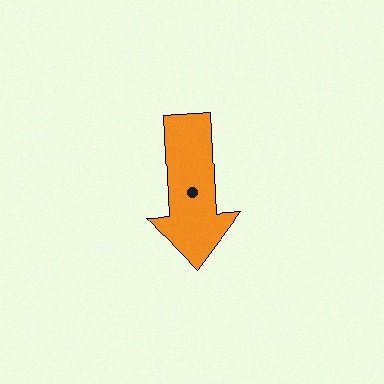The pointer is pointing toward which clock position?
Roughly 6 o'clock.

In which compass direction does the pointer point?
South.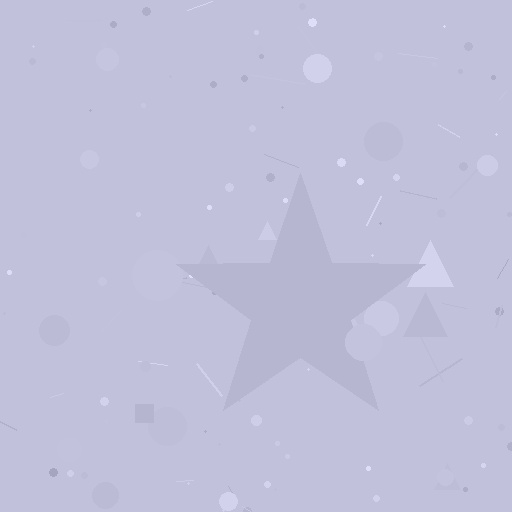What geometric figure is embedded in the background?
A star is embedded in the background.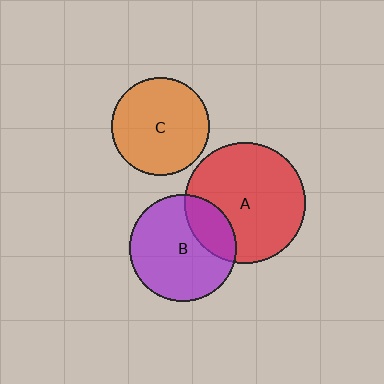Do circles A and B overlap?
Yes.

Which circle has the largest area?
Circle A (red).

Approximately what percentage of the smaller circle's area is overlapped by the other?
Approximately 25%.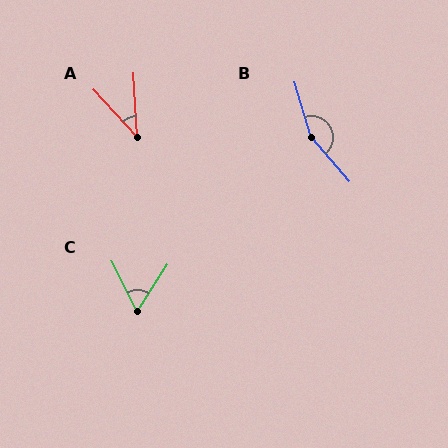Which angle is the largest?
B, at approximately 156 degrees.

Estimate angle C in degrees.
Approximately 59 degrees.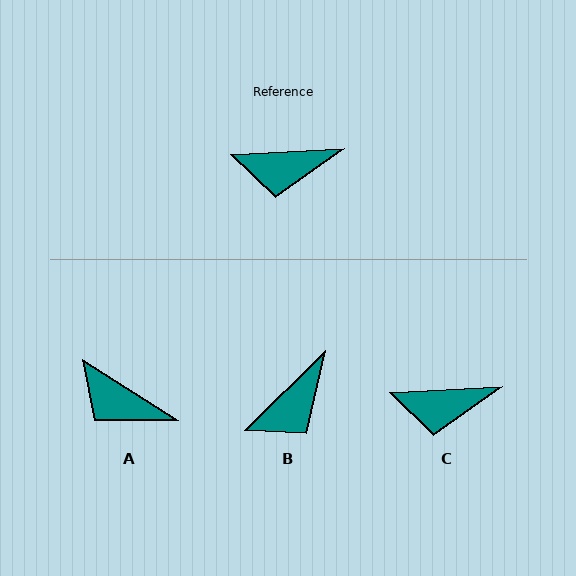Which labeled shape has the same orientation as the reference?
C.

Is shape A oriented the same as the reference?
No, it is off by about 35 degrees.